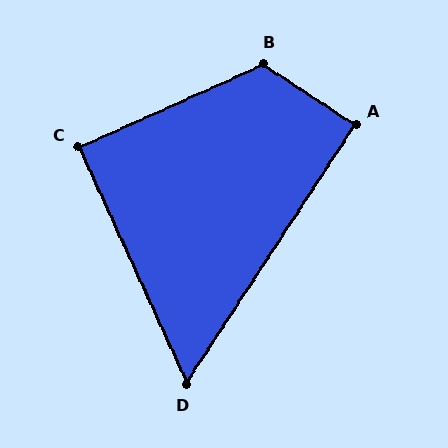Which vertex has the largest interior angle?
B, at approximately 122 degrees.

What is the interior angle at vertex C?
Approximately 89 degrees (approximately right).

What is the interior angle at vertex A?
Approximately 91 degrees (approximately right).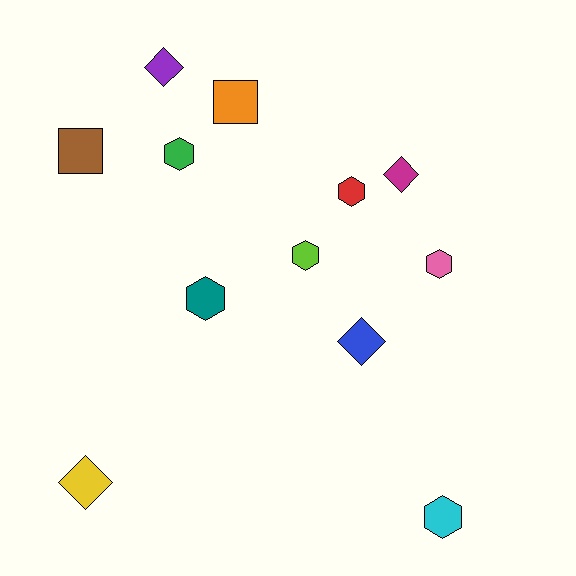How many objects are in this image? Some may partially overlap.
There are 12 objects.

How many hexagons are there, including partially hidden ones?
There are 6 hexagons.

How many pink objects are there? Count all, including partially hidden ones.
There is 1 pink object.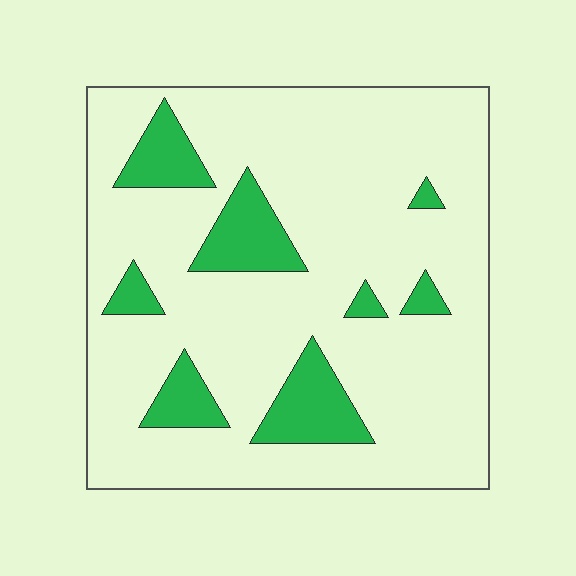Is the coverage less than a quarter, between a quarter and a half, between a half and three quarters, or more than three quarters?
Less than a quarter.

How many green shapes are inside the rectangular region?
8.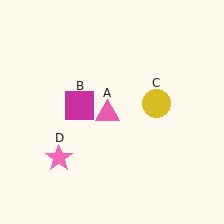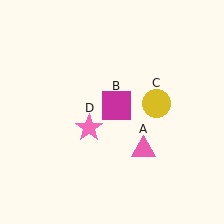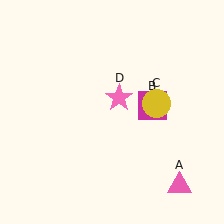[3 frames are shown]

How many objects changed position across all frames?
3 objects changed position: pink triangle (object A), magenta square (object B), pink star (object D).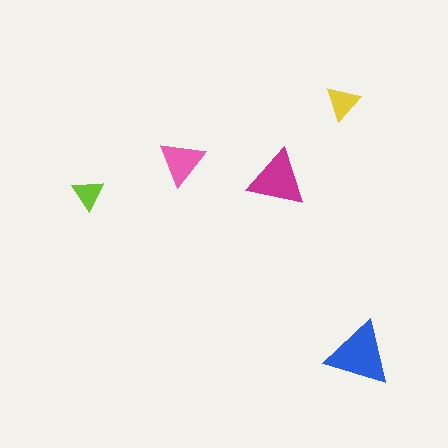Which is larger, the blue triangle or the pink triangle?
The blue one.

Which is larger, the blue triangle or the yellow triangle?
The blue one.